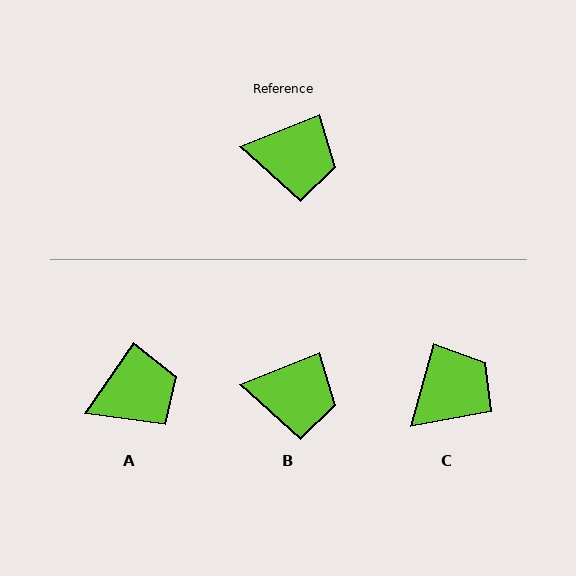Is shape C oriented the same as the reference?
No, it is off by about 53 degrees.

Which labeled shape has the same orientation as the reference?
B.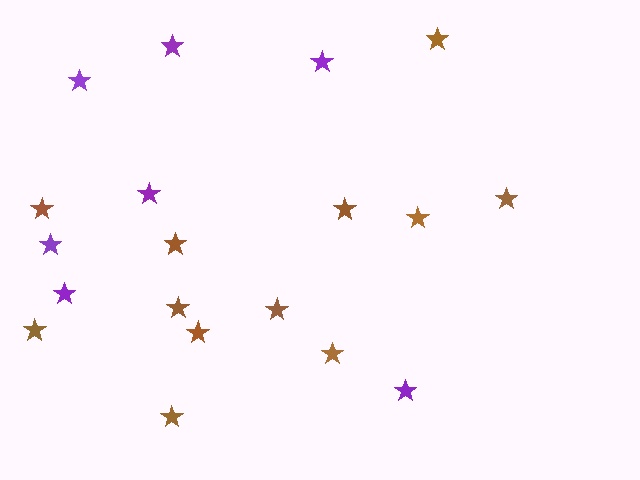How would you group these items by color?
There are 2 groups: one group of brown stars (12) and one group of purple stars (7).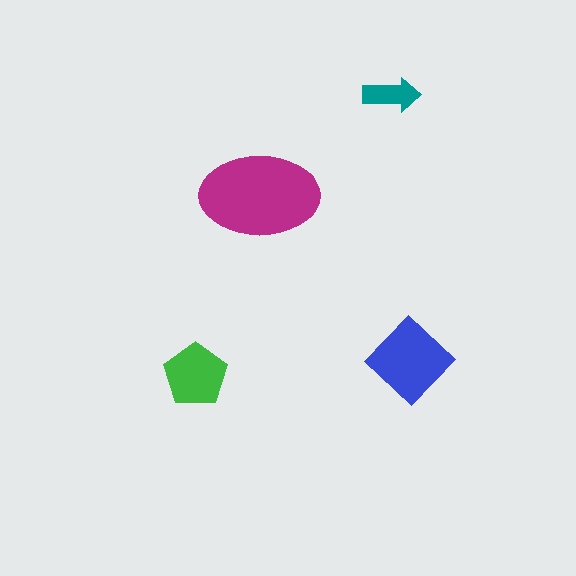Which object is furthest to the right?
The blue diamond is rightmost.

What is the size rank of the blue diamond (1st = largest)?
2nd.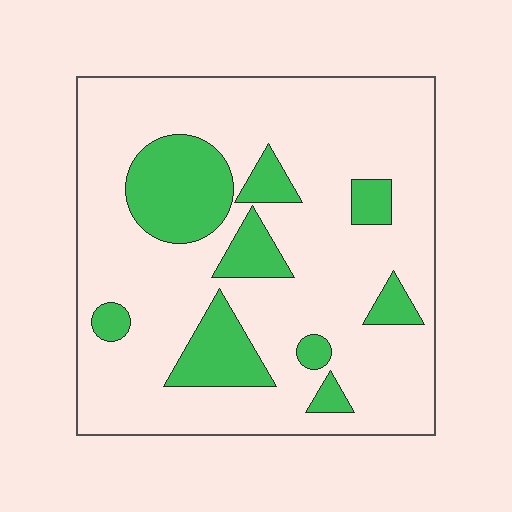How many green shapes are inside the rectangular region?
9.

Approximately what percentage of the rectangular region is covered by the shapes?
Approximately 20%.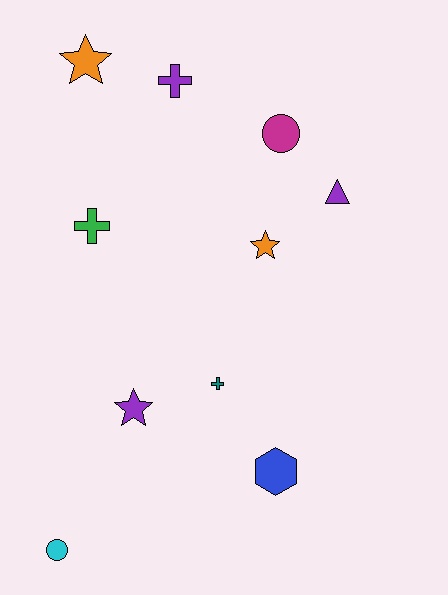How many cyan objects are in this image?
There is 1 cyan object.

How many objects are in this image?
There are 10 objects.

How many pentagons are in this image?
There are no pentagons.